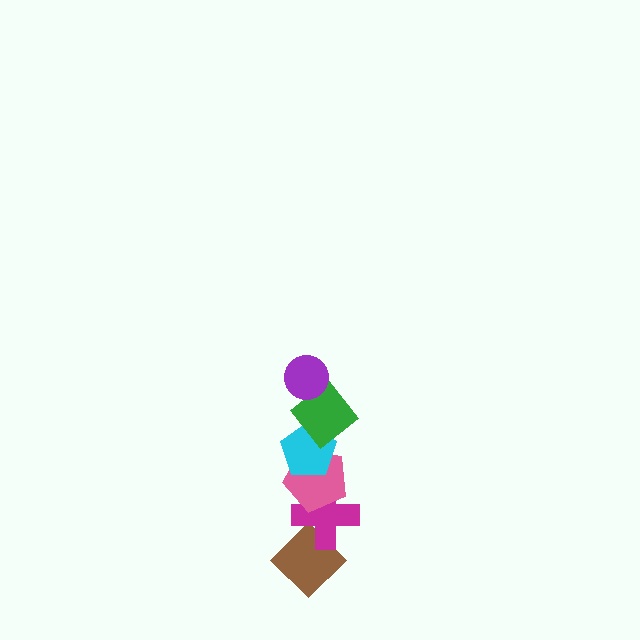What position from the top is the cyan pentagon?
The cyan pentagon is 3rd from the top.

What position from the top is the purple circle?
The purple circle is 1st from the top.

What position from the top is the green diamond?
The green diamond is 2nd from the top.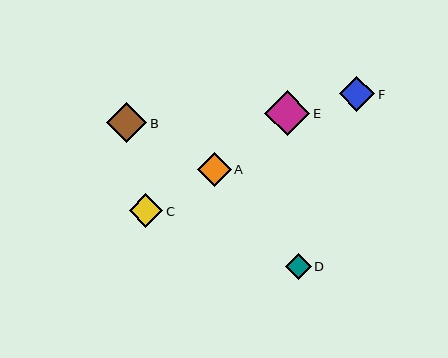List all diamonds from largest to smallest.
From largest to smallest: E, B, F, A, C, D.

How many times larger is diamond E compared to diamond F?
Diamond E is approximately 1.3 times the size of diamond F.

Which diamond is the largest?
Diamond E is the largest with a size of approximately 45 pixels.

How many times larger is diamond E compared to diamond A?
Diamond E is approximately 1.3 times the size of diamond A.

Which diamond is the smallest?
Diamond D is the smallest with a size of approximately 26 pixels.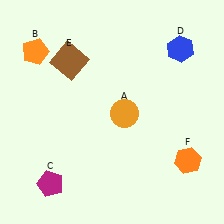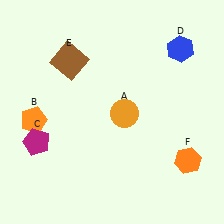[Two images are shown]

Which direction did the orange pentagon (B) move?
The orange pentagon (B) moved down.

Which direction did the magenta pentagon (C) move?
The magenta pentagon (C) moved up.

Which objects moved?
The objects that moved are: the orange pentagon (B), the magenta pentagon (C).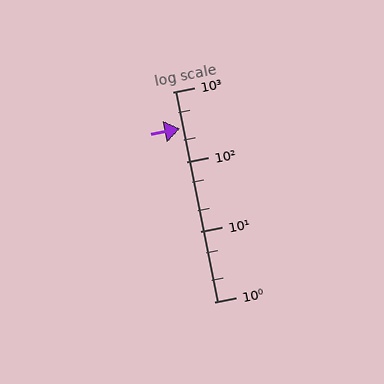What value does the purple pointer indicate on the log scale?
The pointer indicates approximately 300.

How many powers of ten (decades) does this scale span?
The scale spans 3 decades, from 1 to 1000.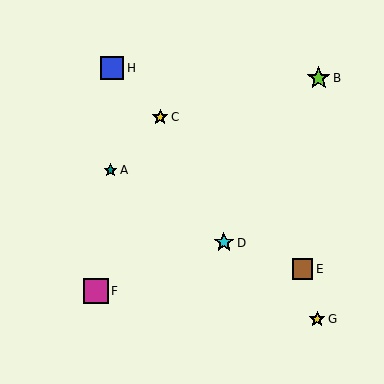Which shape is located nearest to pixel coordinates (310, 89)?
The lime star (labeled B) at (319, 78) is nearest to that location.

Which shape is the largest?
The magenta square (labeled F) is the largest.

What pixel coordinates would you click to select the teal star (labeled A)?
Click at (111, 170) to select the teal star A.